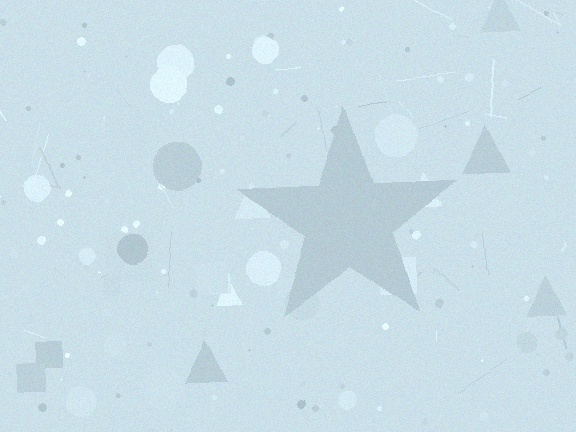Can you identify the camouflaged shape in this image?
The camouflaged shape is a star.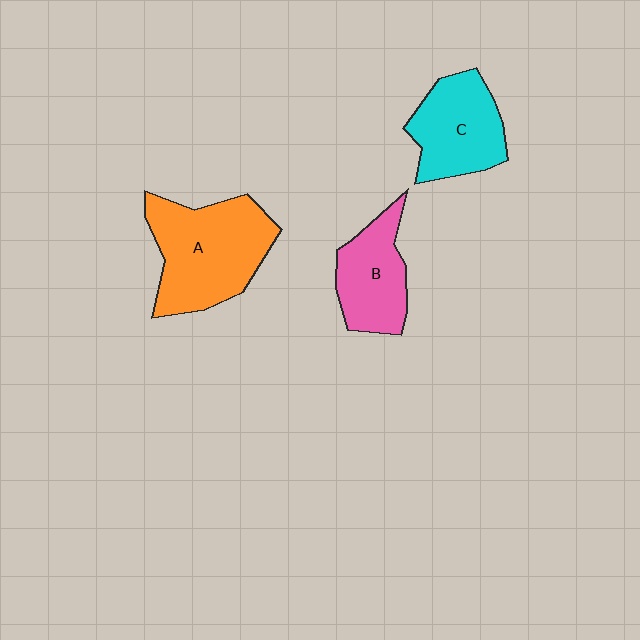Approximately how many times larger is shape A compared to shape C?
Approximately 1.4 times.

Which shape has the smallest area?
Shape B (pink).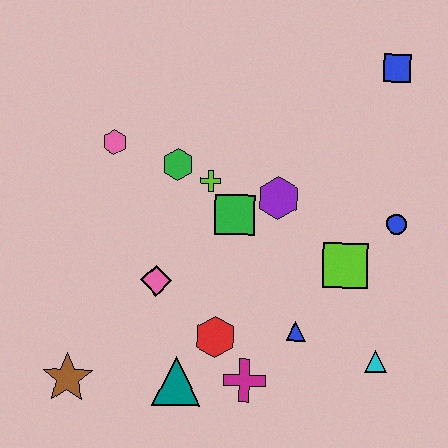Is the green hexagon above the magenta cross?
Yes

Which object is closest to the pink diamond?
The red hexagon is closest to the pink diamond.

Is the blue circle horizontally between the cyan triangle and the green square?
No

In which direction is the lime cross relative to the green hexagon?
The lime cross is to the right of the green hexagon.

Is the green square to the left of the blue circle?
Yes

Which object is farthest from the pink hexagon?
The cyan triangle is farthest from the pink hexagon.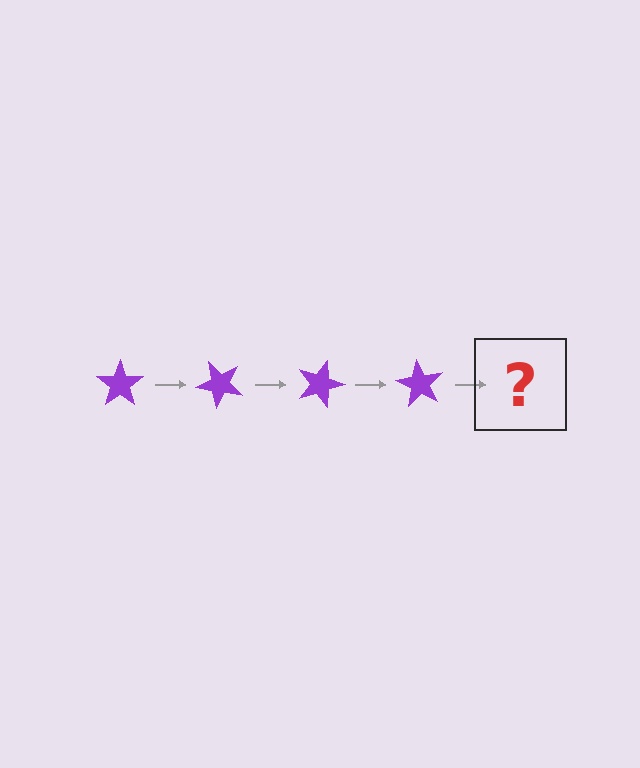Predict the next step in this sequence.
The next step is a purple star rotated 180 degrees.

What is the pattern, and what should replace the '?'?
The pattern is that the star rotates 45 degrees each step. The '?' should be a purple star rotated 180 degrees.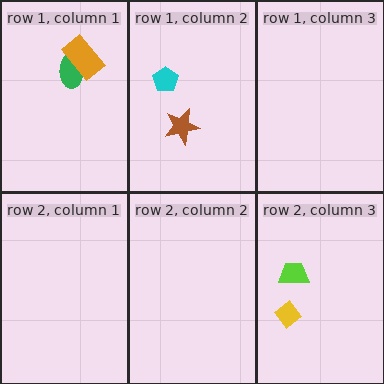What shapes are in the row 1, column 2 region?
The brown star, the cyan pentagon.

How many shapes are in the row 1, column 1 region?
2.